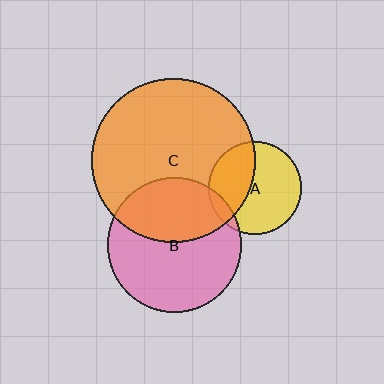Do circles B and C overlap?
Yes.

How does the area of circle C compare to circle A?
Approximately 3.1 times.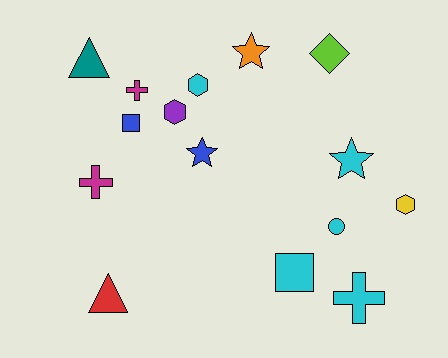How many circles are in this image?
There is 1 circle.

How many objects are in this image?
There are 15 objects.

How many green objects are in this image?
There are no green objects.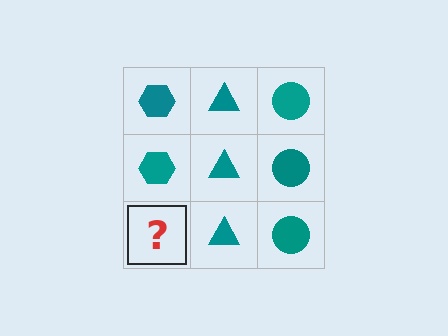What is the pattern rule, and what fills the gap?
The rule is that each column has a consistent shape. The gap should be filled with a teal hexagon.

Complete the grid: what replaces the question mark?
The question mark should be replaced with a teal hexagon.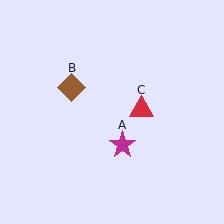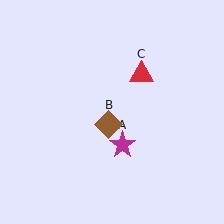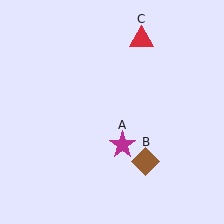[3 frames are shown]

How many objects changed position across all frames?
2 objects changed position: brown diamond (object B), red triangle (object C).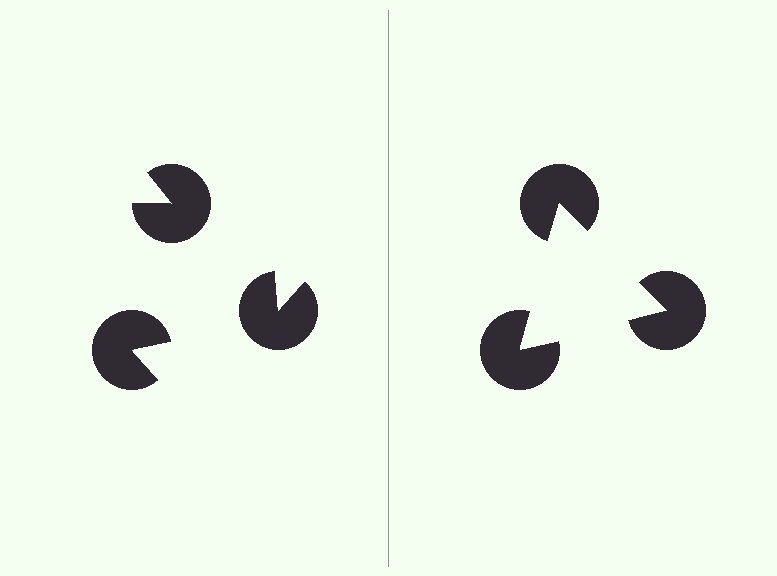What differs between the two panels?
The pac-man discs are positioned identically on both sides; only the wedge orientations differ. On the right they align to a triangle; on the left they are misaligned.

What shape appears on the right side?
An illusory triangle.